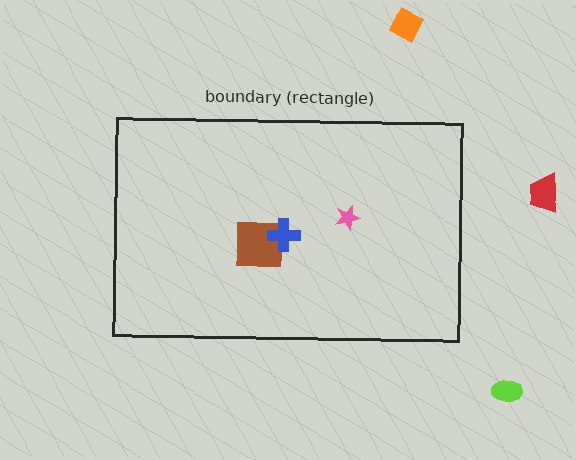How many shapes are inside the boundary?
3 inside, 3 outside.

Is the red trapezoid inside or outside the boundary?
Outside.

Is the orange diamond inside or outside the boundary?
Outside.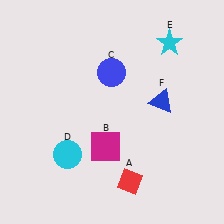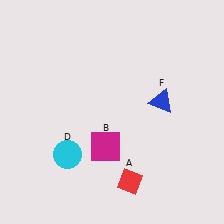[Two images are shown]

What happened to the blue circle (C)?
The blue circle (C) was removed in Image 2. It was in the top-left area of Image 1.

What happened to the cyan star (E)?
The cyan star (E) was removed in Image 2. It was in the top-right area of Image 1.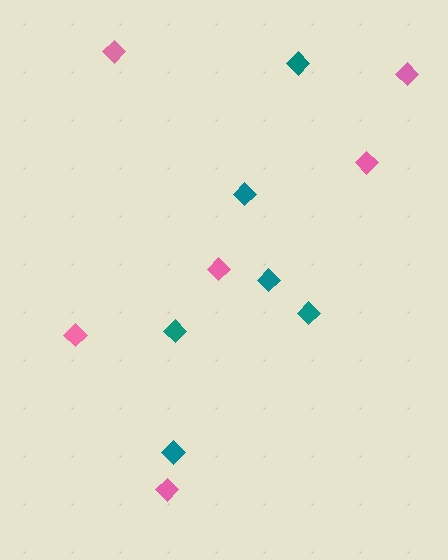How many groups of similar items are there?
There are 2 groups: one group of teal diamonds (6) and one group of pink diamonds (6).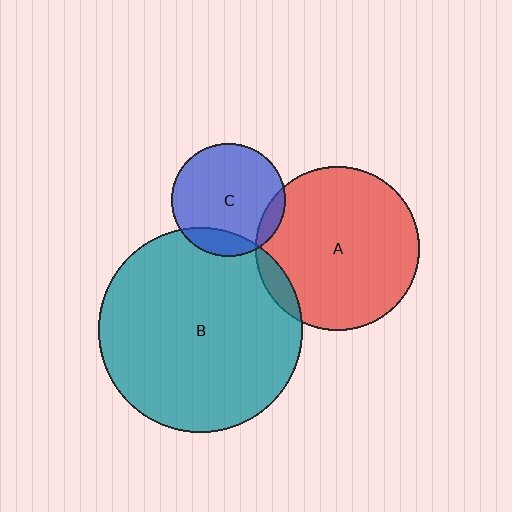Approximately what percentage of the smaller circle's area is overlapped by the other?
Approximately 5%.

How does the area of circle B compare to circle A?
Approximately 1.6 times.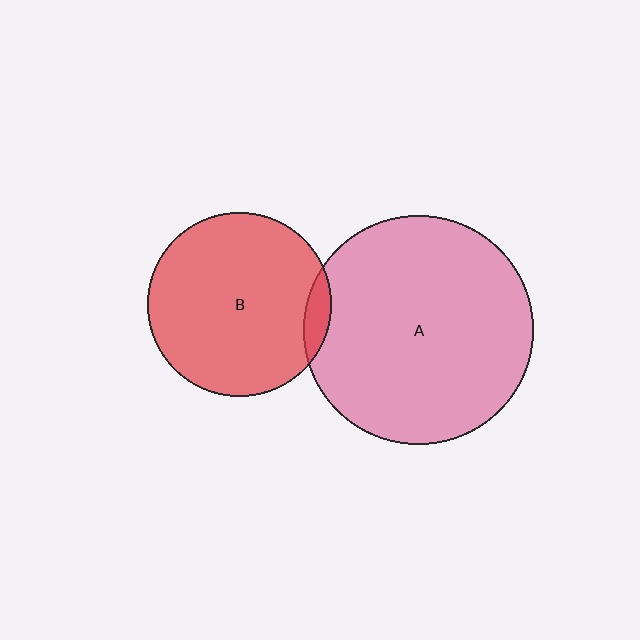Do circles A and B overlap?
Yes.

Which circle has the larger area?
Circle A (pink).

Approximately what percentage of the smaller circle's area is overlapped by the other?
Approximately 5%.